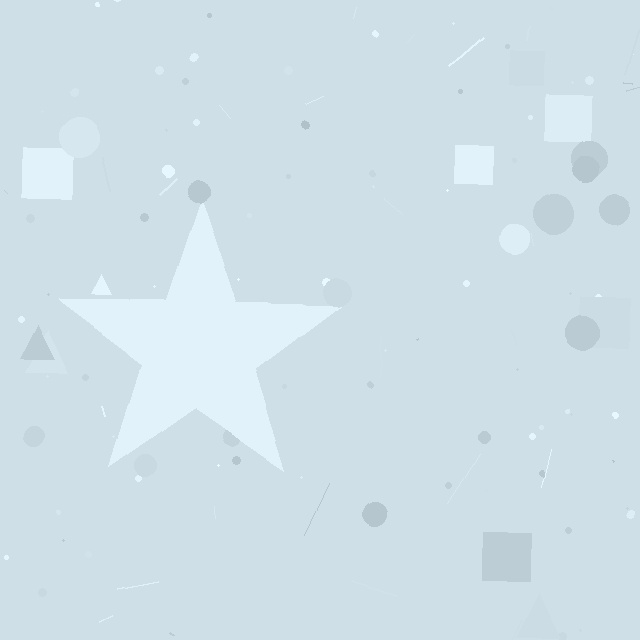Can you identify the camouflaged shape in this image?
The camouflaged shape is a star.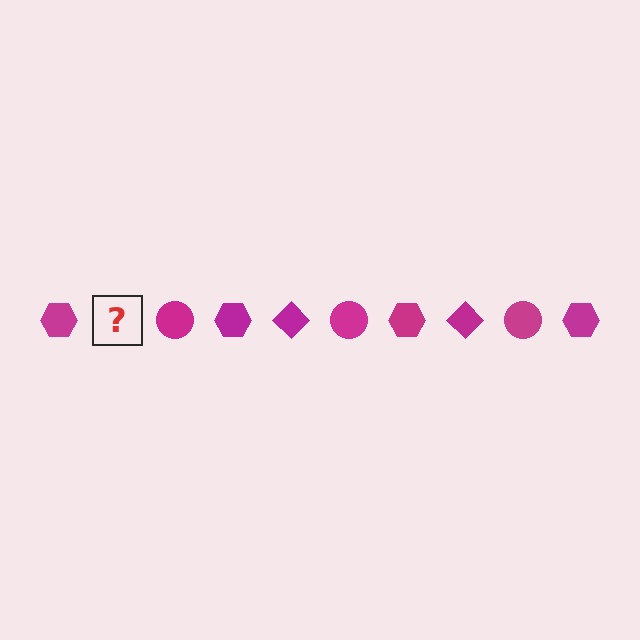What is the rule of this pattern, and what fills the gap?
The rule is that the pattern cycles through hexagon, diamond, circle shapes in magenta. The gap should be filled with a magenta diamond.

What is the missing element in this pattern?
The missing element is a magenta diamond.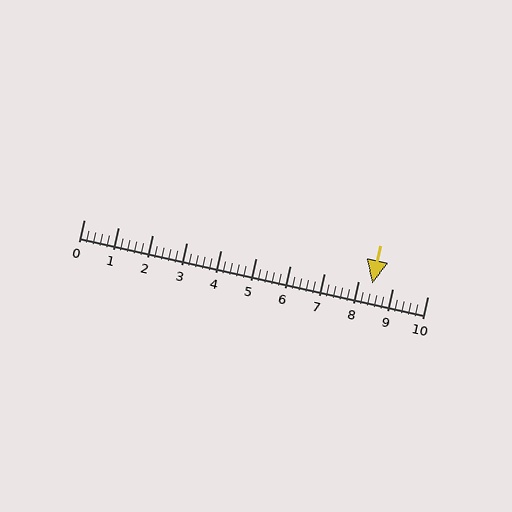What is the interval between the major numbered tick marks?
The major tick marks are spaced 1 units apart.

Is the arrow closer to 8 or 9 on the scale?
The arrow is closer to 8.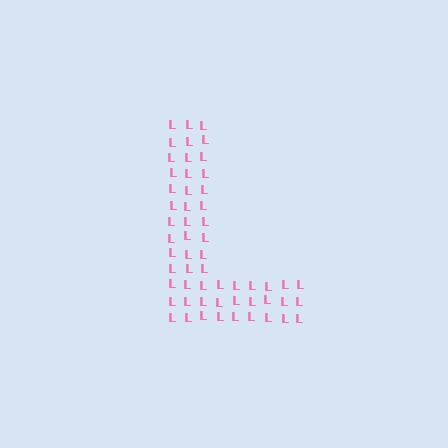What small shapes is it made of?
It is made of small letter L's.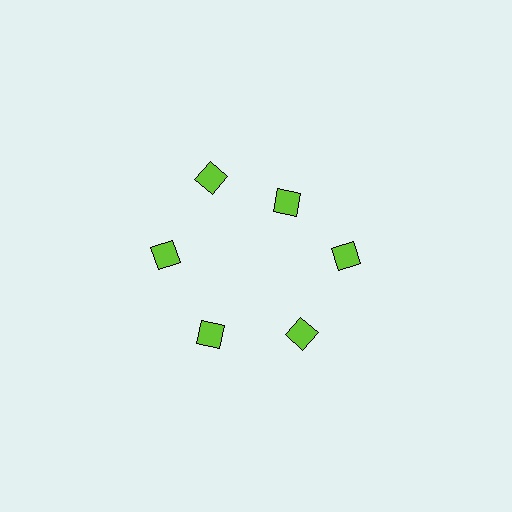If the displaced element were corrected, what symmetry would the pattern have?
It would have 6-fold rotational symmetry — the pattern would map onto itself every 60 degrees.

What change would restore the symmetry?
The symmetry would be restored by moving it outward, back onto the ring so that all 6 diamonds sit at equal angles and equal distance from the center.